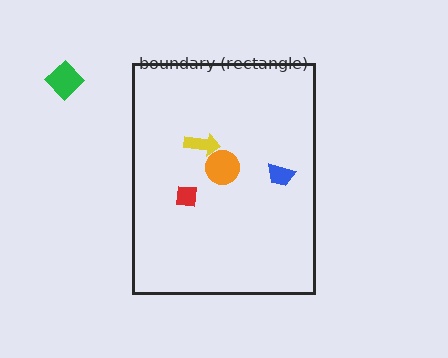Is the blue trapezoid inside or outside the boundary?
Inside.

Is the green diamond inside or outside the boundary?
Outside.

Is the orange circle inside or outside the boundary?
Inside.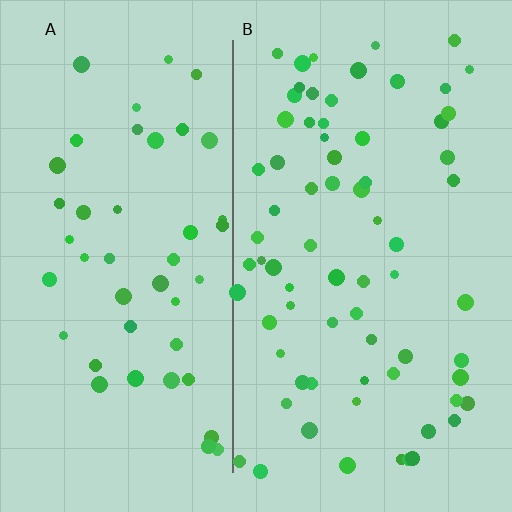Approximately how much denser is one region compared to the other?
Approximately 1.5× — region B over region A.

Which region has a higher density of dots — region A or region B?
B (the right).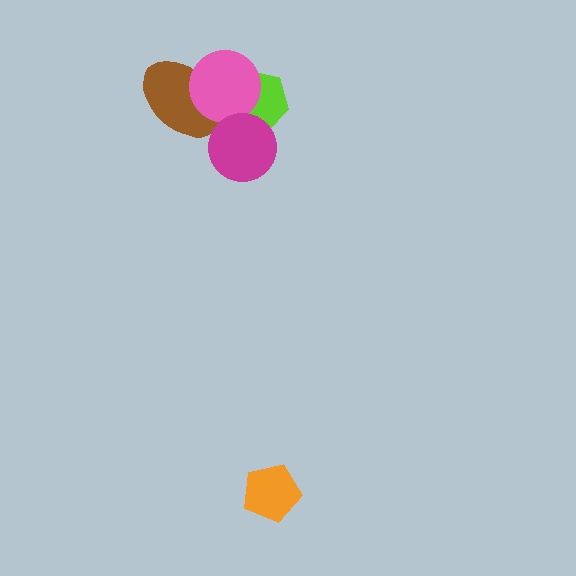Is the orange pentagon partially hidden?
No, no other shape covers it.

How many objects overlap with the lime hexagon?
3 objects overlap with the lime hexagon.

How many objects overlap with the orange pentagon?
0 objects overlap with the orange pentagon.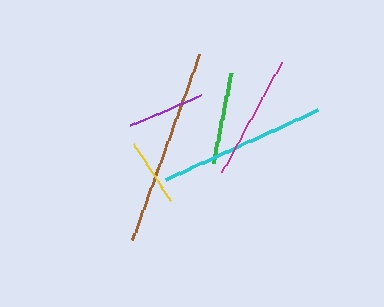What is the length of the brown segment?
The brown segment is approximately 197 pixels long.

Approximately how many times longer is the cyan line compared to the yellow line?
The cyan line is approximately 2.5 times the length of the yellow line.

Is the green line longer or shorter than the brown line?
The brown line is longer than the green line.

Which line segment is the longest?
The brown line is the longest at approximately 197 pixels.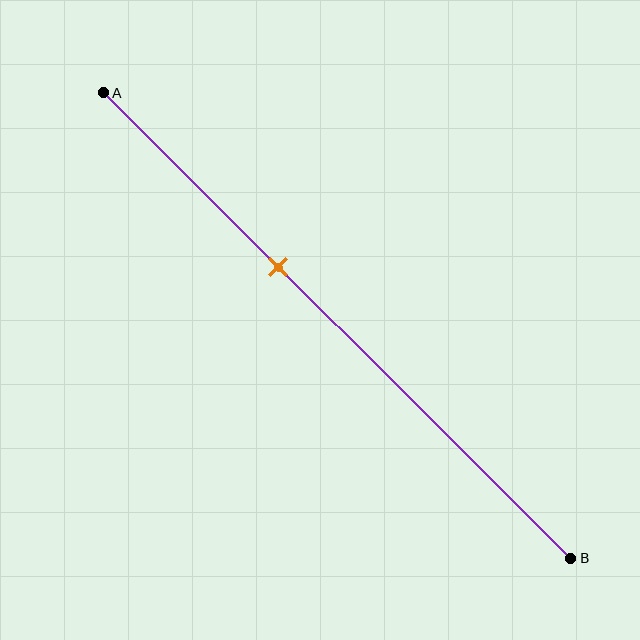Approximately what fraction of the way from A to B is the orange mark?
The orange mark is approximately 35% of the way from A to B.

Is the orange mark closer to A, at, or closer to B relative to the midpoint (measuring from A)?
The orange mark is closer to point A than the midpoint of segment AB.